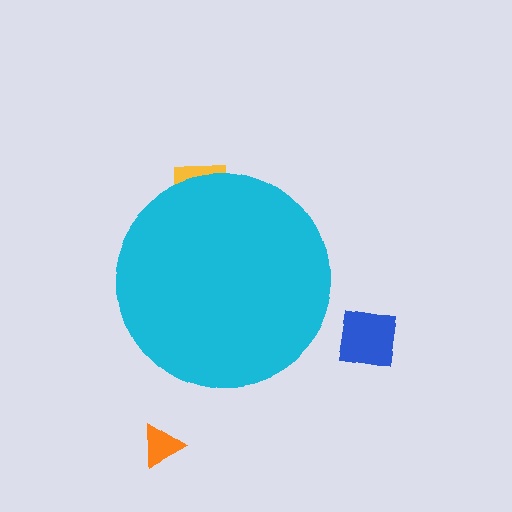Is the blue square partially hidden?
No, the blue square is fully visible.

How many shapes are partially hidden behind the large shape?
1 shape is partially hidden.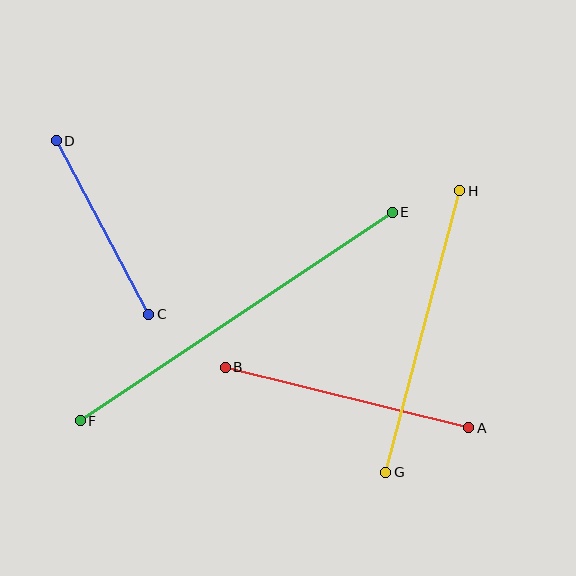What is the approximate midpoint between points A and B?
The midpoint is at approximately (347, 398) pixels.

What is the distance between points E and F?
The distance is approximately 376 pixels.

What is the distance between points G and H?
The distance is approximately 291 pixels.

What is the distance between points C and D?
The distance is approximately 196 pixels.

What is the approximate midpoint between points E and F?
The midpoint is at approximately (236, 317) pixels.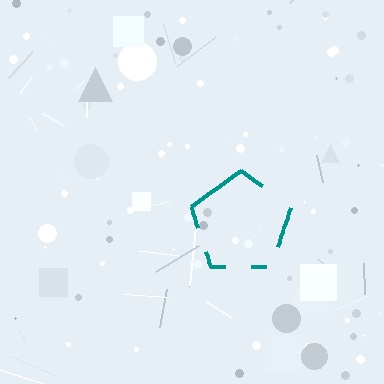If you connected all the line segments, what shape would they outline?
They would outline a pentagon.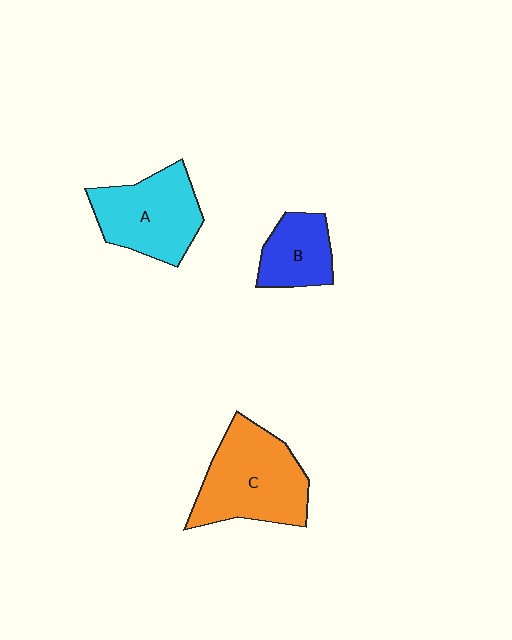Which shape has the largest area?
Shape C (orange).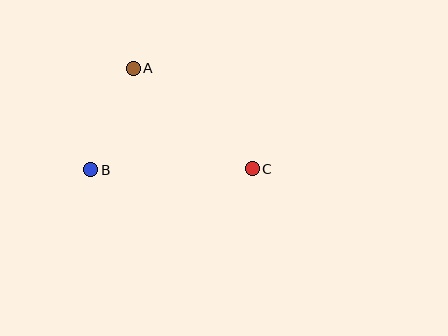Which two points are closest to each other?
Points A and B are closest to each other.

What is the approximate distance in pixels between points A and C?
The distance between A and C is approximately 156 pixels.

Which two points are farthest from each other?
Points B and C are farthest from each other.